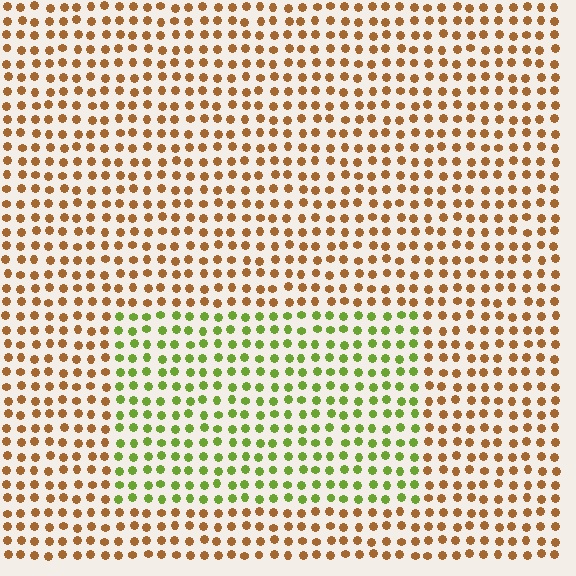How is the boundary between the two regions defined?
The boundary is defined purely by a slight shift in hue (about 62 degrees). Spacing, size, and orientation are identical on both sides.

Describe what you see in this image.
The image is filled with small brown elements in a uniform arrangement. A rectangle-shaped region is visible where the elements are tinted to a slightly different hue, forming a subtle color boundary.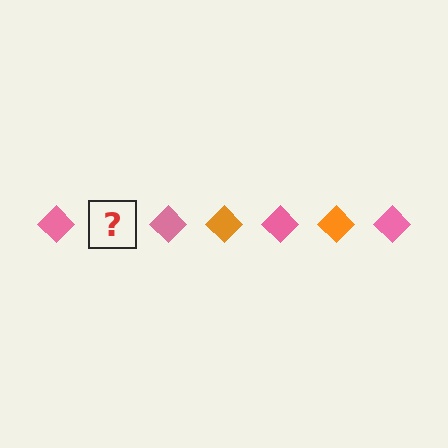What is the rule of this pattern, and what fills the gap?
The rule is that the pattern cycles through pink, orange diamonds. The gap should be filled with an orange diamond.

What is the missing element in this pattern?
The missing element is an orange diamond.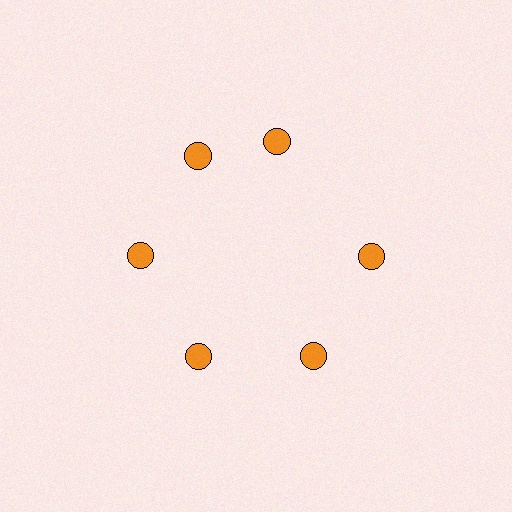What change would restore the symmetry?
The symmetry would be restored by rotating it back into even spacing with its neighbors so that all 6 circles sit at equal angles and equal distance from the center.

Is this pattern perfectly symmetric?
No. The 6 orange circles are arranged in a ring, but one element near the 1 o'clock position is rotated out of alignment along the ring, breaking the 6-fold rotational symmetry.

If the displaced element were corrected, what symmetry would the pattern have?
It would have 6-fold rotational symmetry — the pattern would map onto itself every 60 degrees.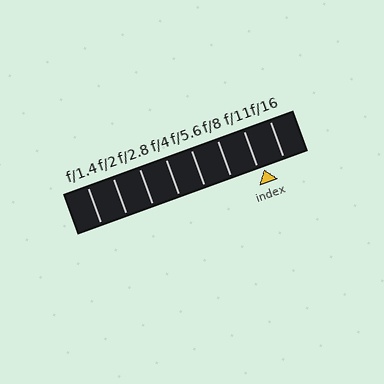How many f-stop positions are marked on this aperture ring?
There are 8 f-stop positions marked.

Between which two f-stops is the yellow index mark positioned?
The index mark is between f/11 and f/16.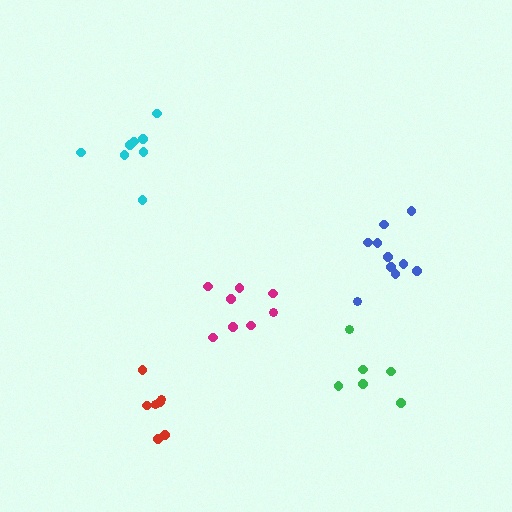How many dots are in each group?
Group 1: 6 dots, Group 2: 8 dots, Group 3: 7 dots, Group 4: 10 dots, Group 5: 8 dots (39 total).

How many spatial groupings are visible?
There are 5 spatial groupings.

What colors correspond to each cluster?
The clusters are colored: green, magenta, red, blue, cyan.